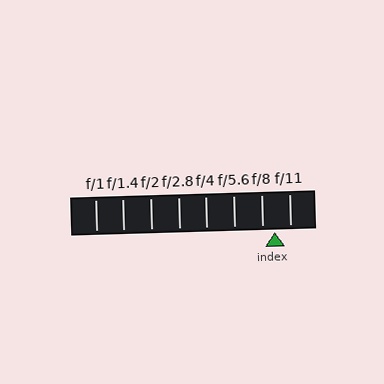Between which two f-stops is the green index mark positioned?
The index mark is between f/8 and f/11.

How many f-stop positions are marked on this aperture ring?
There are 8 f-stop positions marked.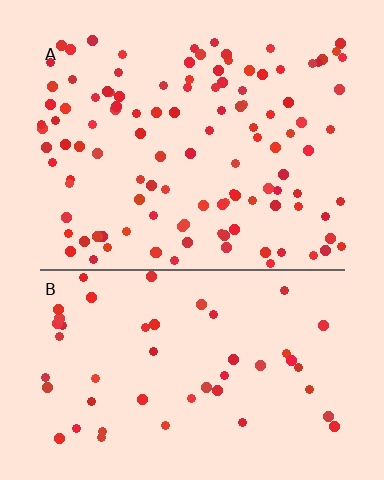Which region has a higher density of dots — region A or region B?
A (the top).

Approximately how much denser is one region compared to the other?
Approximately 2.2× — region A over region B.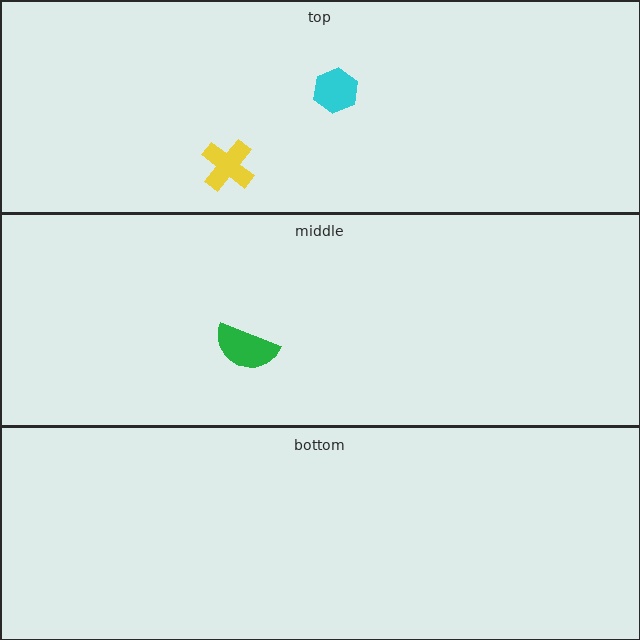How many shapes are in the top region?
2.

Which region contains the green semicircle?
The middle region.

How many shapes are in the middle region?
1.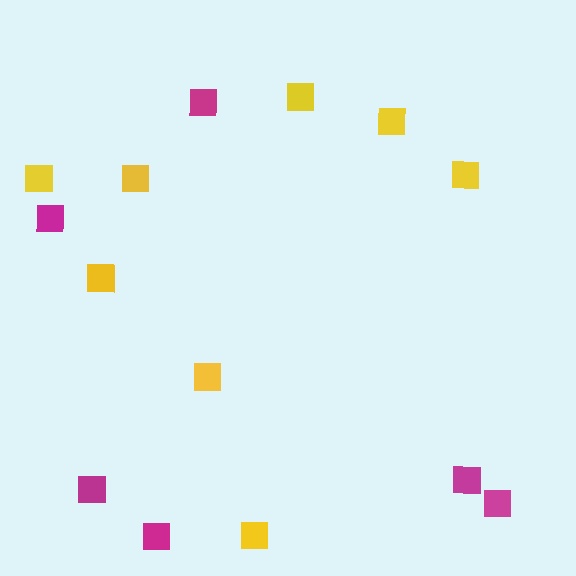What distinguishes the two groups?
There are 2 groups: one group of magenta squares (6) and one group of yellow squares (8).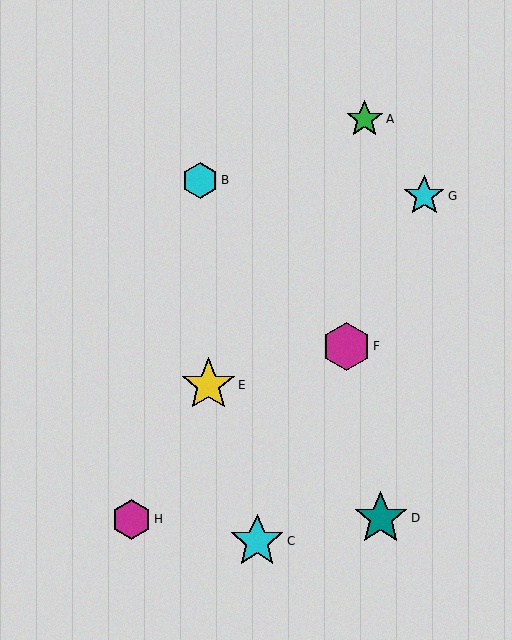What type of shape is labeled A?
Shape A is a green star.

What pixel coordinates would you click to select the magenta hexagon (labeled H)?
Click at (132, 519) to select the magenta hexagon H.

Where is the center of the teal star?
The center of the teal star is at (381, 518).